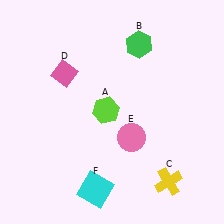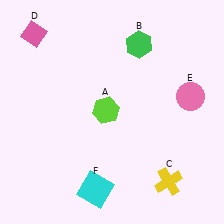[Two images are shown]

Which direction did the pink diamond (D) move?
The pink diamond (D) moved up.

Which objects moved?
The objects that moved are: the pink diamond (D), the pink circle (E).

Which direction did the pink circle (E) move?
The pink circle (E) moved right.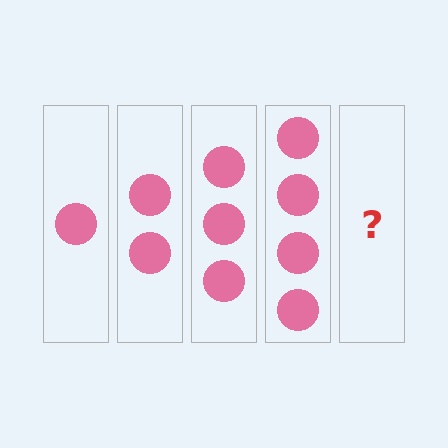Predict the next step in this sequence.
The next step is 5 circles.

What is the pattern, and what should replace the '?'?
The pattern is that each step adds one more circle. The '?' should be 5 circles.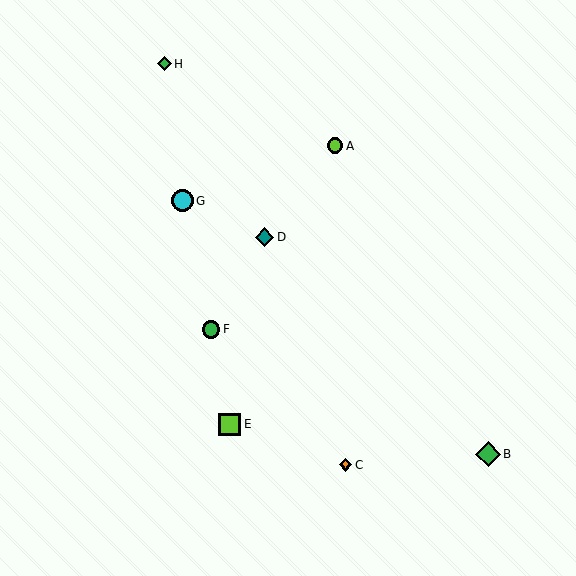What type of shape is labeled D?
Shape D is a teal diamond.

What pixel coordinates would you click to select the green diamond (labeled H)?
Click at (164, 64) to select the green diamond H.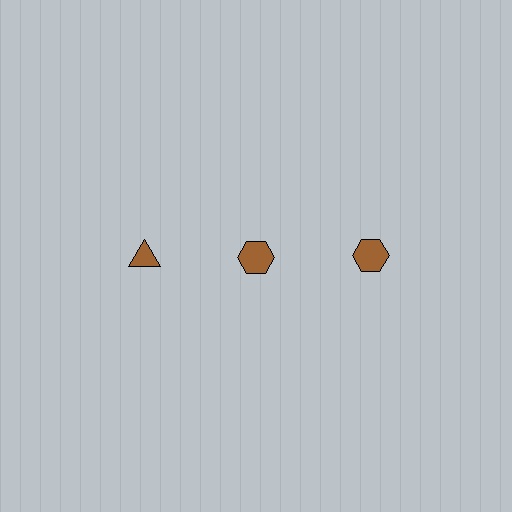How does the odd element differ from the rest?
It has a different shape: triangle instead of hexagon.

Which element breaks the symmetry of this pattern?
The brown triangle in the top row, leftmost column breaks the symmetry. All other shapes are brown hexagons.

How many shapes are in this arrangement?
There are 3 shapes arranged in a grid pattern.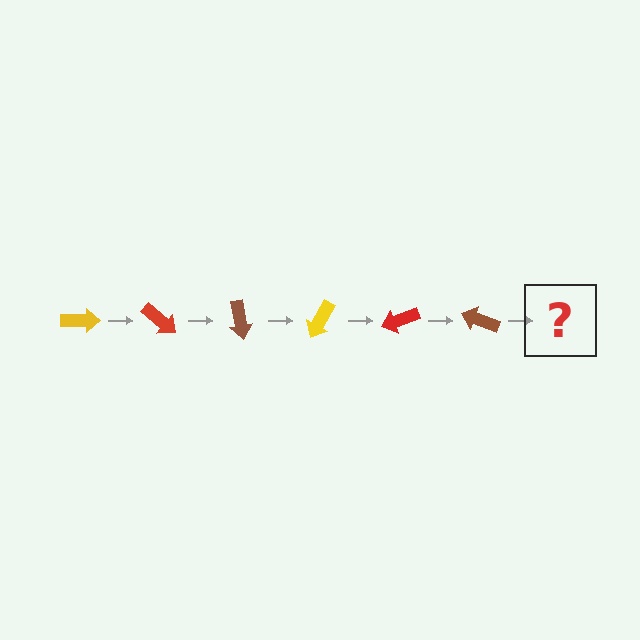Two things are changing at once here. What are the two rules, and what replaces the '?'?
The two rules are that it rotates 40 degrees each step and the color cycles through yellow, red, and brown. The '?' should be a yellow arrow, rotated 240 degrees from the start.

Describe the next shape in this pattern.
It should be a yellow arrow, rotated 240 degrees from the start.